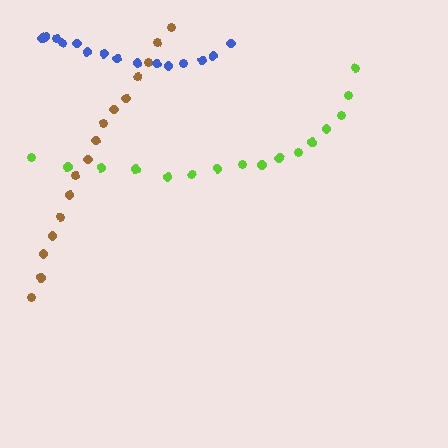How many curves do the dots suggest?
There are 3 distinct paths.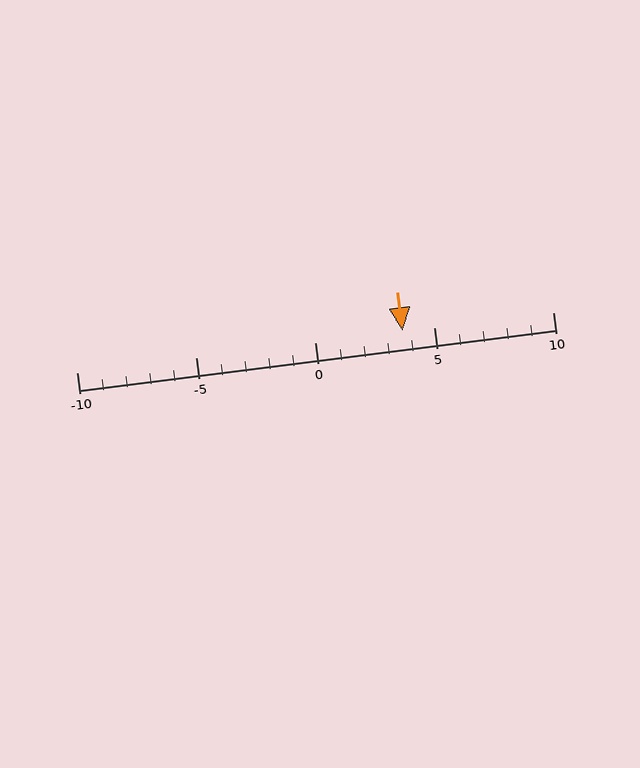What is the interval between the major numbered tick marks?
The major tick marks are spaced 5 units apart.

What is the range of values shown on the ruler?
The ruler shows values from -10 to 10.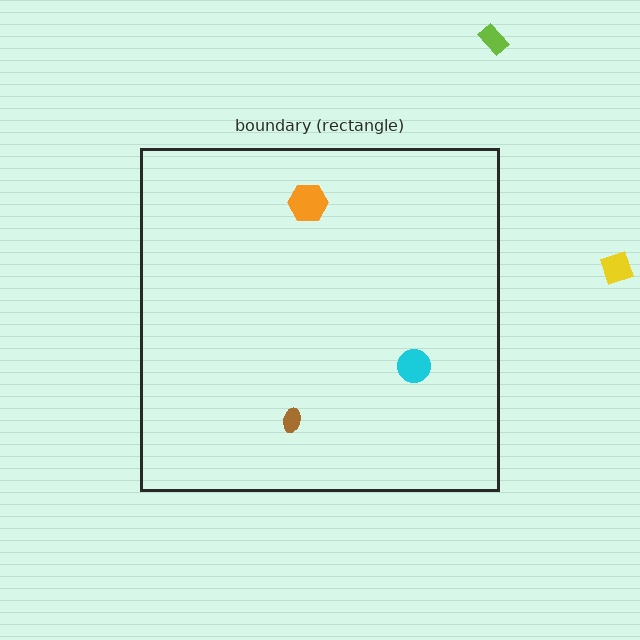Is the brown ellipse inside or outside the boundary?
Inside.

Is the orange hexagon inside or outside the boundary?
Inside.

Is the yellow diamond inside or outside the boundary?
Outside.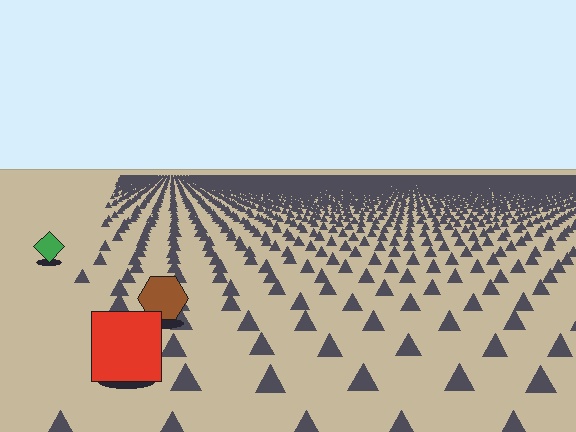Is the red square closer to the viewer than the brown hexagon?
Yes. The red square is closer — you can tell from the texture gradient: the ground texture is coarser near it.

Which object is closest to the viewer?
The red square is closest. The texture marks near it are larger and more spread out.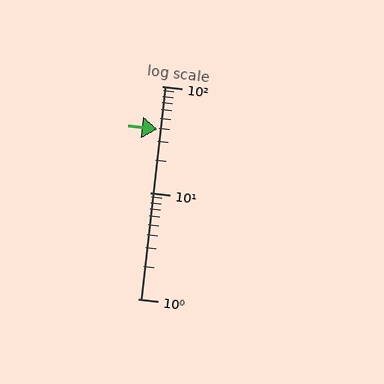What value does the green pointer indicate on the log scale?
The pointer indicates approximately 39.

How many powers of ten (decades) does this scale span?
The scale spans 2 decades, from 1 to 100.